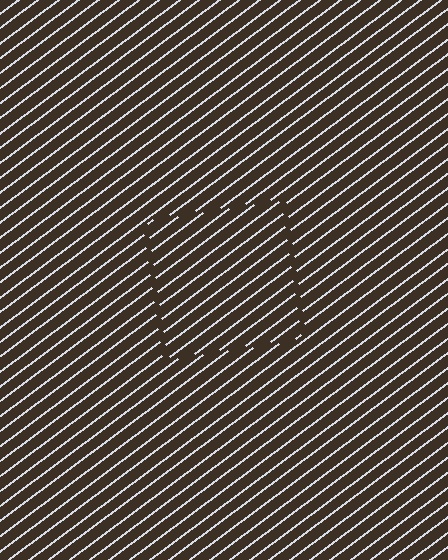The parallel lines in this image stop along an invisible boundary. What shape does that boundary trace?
An illusory square. The interior of the shape contains the same grating, shifted by half a period — the contour is defined by the phase discontinuity where line-ends from the inner and outer gratings abut.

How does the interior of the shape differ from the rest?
The interior of the shape contains the same grating, shifted by half a period — the contour is defined by the phase discontinuity where line-ends from the inner and outer gratings abut.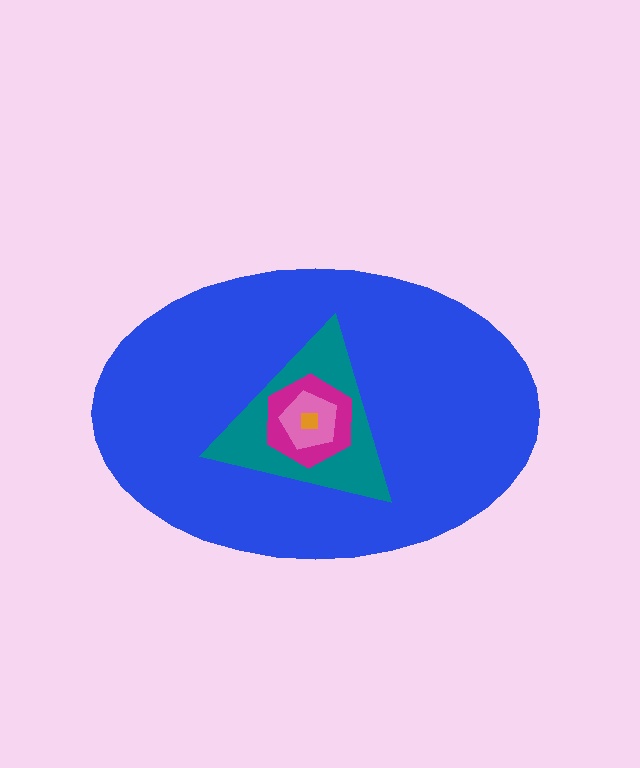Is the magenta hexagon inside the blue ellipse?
Yes.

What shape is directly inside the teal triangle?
The magenta hexagon.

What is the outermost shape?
The blue ellipse.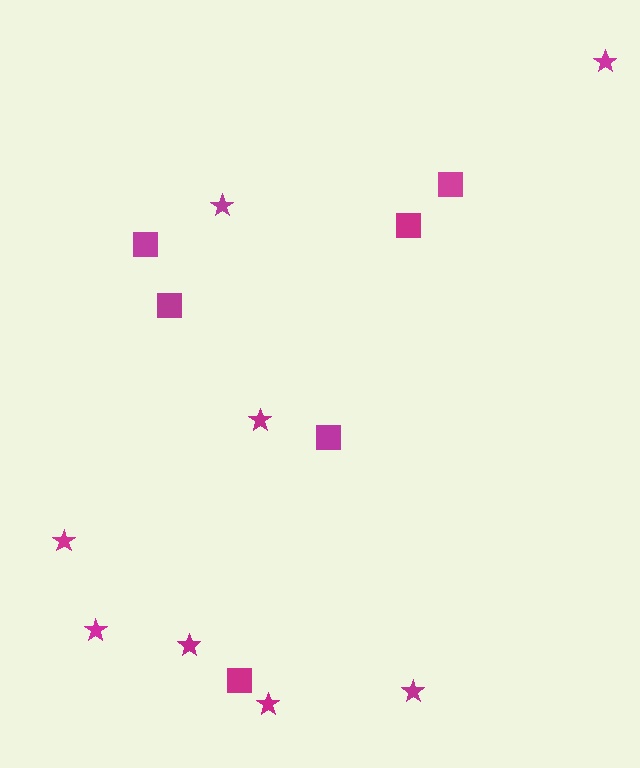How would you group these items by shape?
There are 2 groups: one group of squares (6) and one group of stars (8).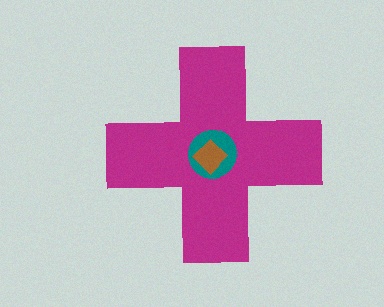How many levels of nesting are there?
3.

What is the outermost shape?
The magenta cross.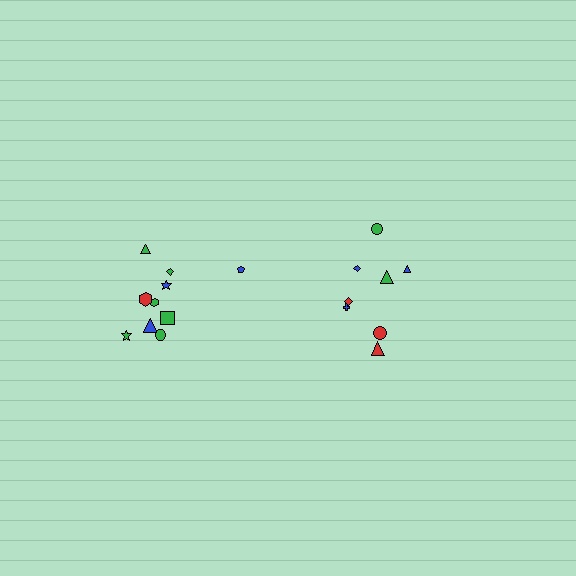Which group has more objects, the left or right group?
The left group.